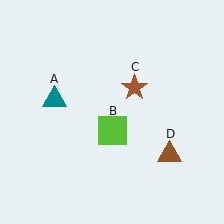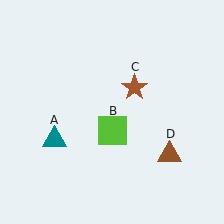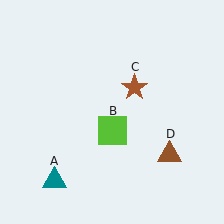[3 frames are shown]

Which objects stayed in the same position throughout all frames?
Lime square (object B) and brown star (object C) and brown triangle (object D) remained stationary.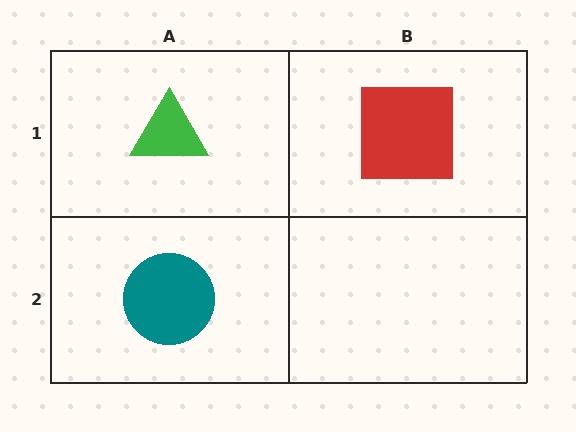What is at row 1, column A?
A green triangle.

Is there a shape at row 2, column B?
No, that cell is empty.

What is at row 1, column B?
A red square.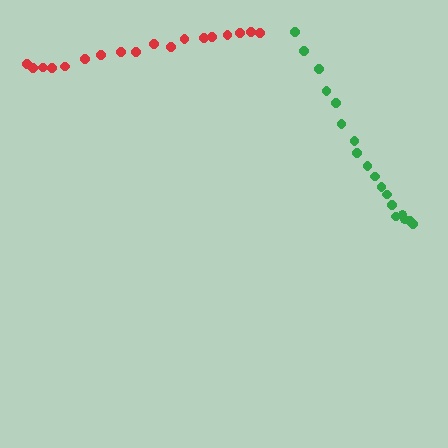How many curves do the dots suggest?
There are 2 distinct paths.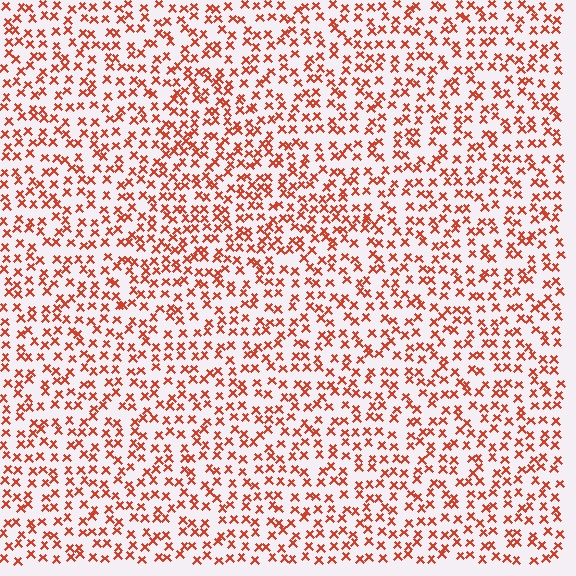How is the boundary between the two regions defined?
The boundary is defined by a change in element density (approximately 1.4x ratio). All elements are the same color, size, and shape.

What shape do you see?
I see a triangle.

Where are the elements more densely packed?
The elements are more densely packed inside the triangle boundary.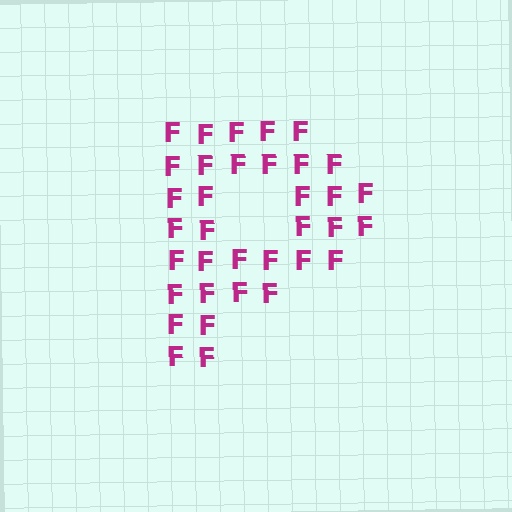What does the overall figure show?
The overall figure shows the letter P.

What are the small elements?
The small elements are letter F's.